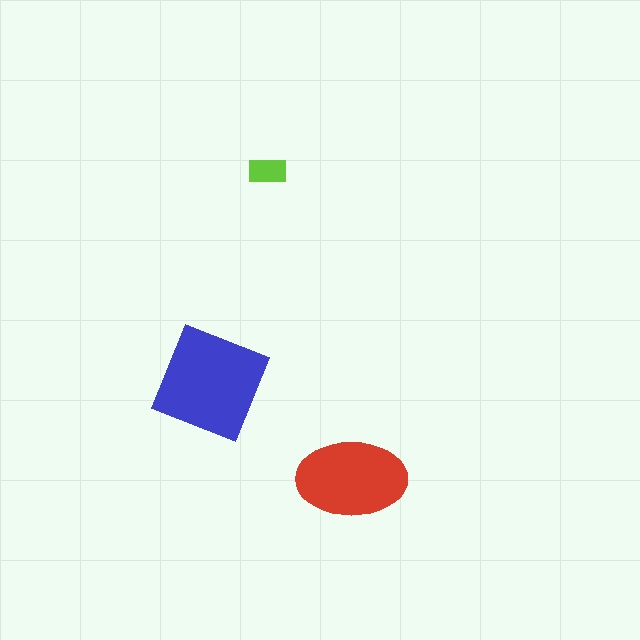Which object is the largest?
The blue square.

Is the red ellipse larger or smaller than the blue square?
Smaller.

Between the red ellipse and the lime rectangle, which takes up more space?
The red ellipse.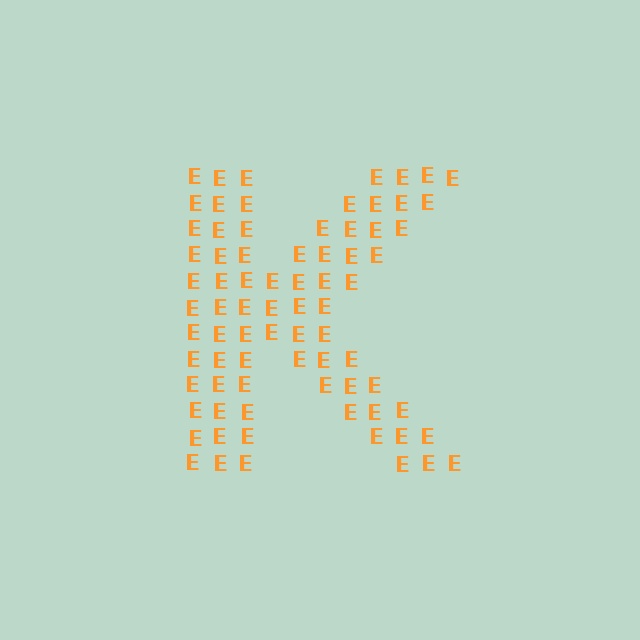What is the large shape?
The large shape is the letter K.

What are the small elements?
The small elements are letter E's.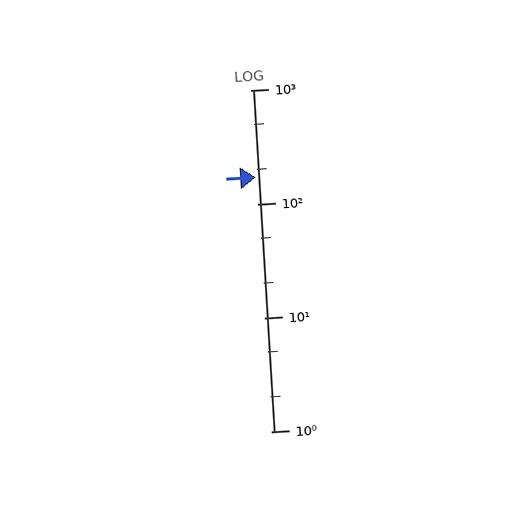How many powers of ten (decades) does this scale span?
The scale spans 3 decades, from 1 to 1000.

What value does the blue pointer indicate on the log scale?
The pointer indicates approximately 170.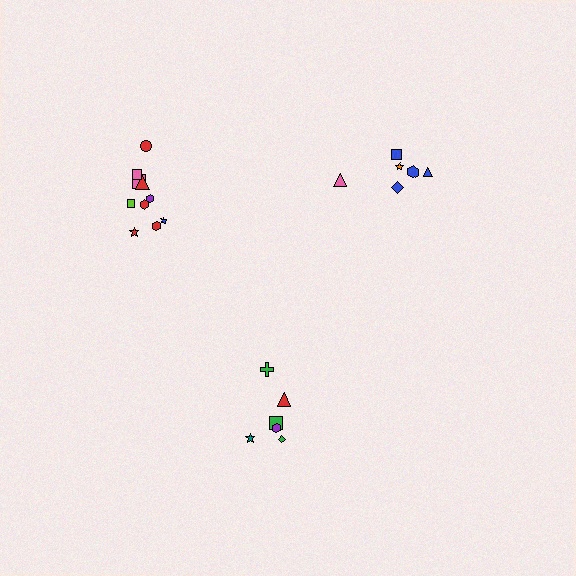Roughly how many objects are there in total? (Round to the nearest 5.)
Roughly 20 objects in total.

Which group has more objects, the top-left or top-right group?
The top-left group.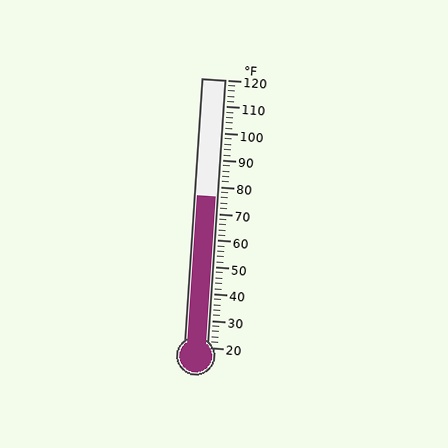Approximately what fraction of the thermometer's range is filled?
The thermometer is filled to approximately 55% of its range.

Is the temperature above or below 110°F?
The temperature is below 110°F.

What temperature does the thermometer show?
The thermometer shows approximately 76°F.